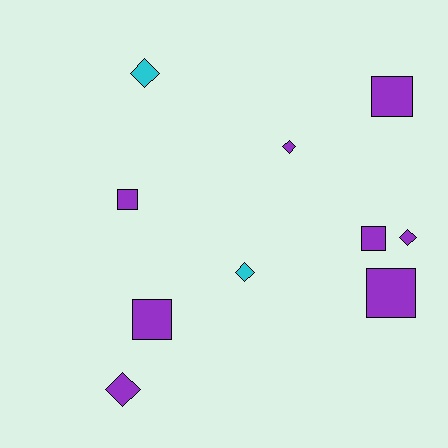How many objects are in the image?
There are 10 objects.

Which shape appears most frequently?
Square, with 5 objects.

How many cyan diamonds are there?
There are 2 cyan diamonds.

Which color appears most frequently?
Purple, with 8 objects.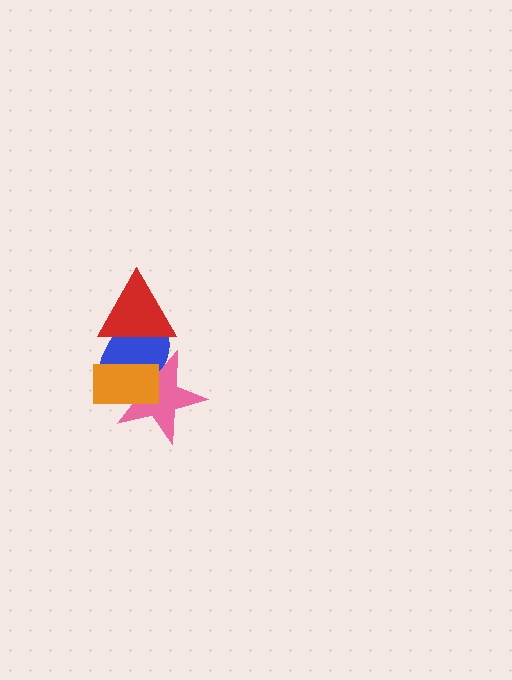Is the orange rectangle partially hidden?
No, no other shape covers it.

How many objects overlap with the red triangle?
1 object overlaps with the red triangle.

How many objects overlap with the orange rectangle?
2 objects overlap with the orange rectangle.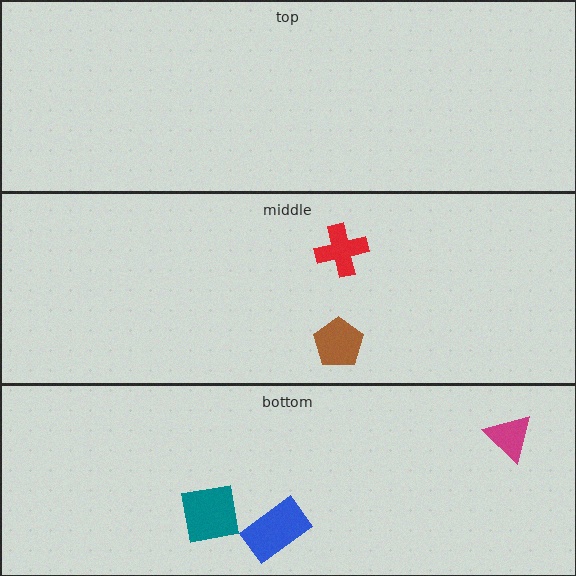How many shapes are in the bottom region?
3.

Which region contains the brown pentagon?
The middle region.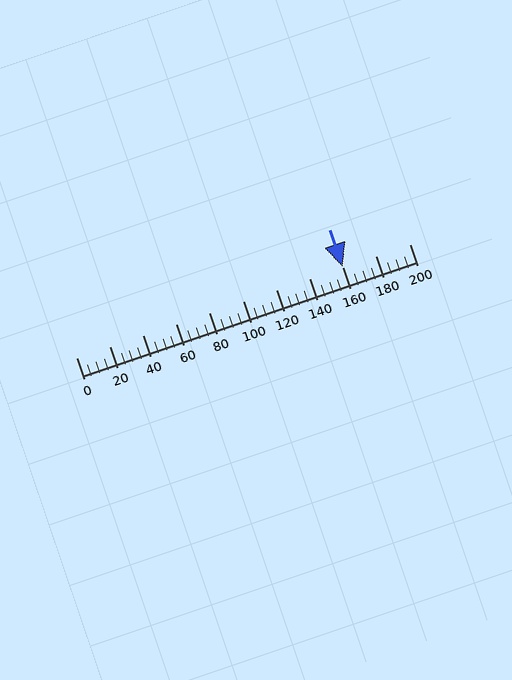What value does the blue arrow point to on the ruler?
The blue arrow points to approximately 160.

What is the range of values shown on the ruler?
The ruler shows values from 0 to 200.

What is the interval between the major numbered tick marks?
The major tick marks are spaced 20 units apart.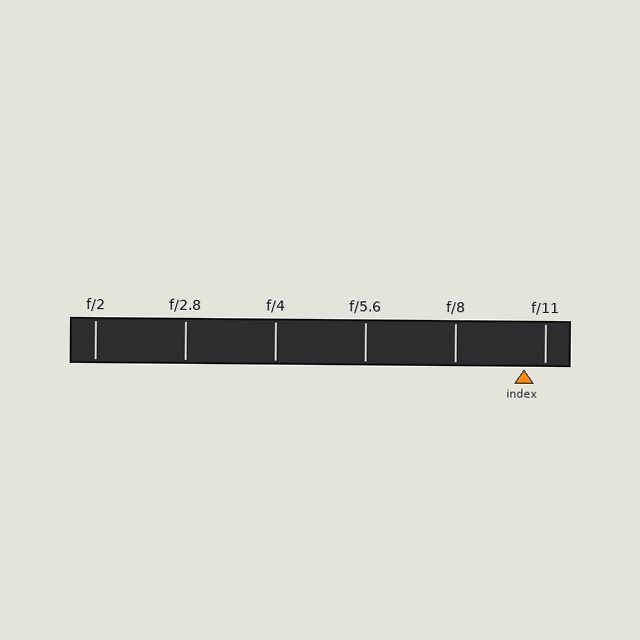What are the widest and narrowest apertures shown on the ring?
The widest aperture shown is f/2 and the narrowest is f/11.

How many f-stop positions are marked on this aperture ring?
There are 6 f-stop positions marked.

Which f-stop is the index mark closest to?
The index mark is closest to f/11.